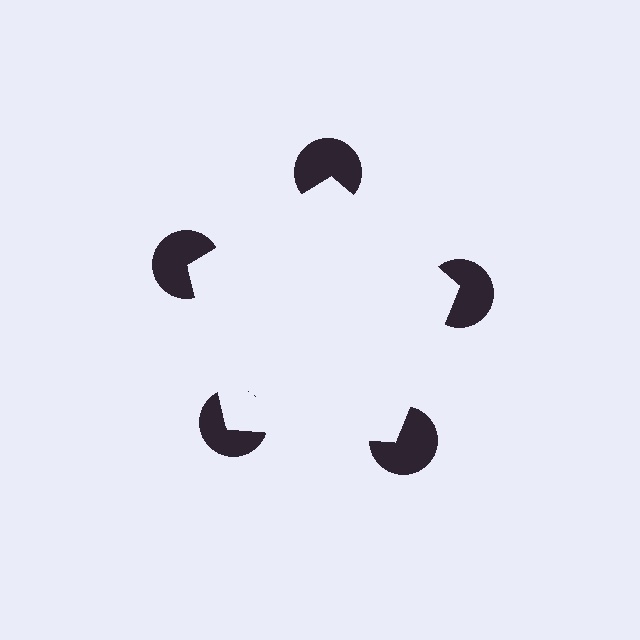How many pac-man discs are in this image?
There are 5 — one at each vertex of the illusory pentagon.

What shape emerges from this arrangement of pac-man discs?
An illusory pentagon — its edges are inferred from the aligned wedge cuts in the pac-man discs, not physically drawn.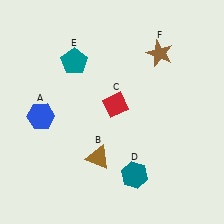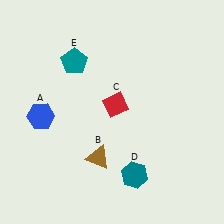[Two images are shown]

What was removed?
The brown star (F) was removed in Image 2.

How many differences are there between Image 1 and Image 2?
There is 1 difference between the two images.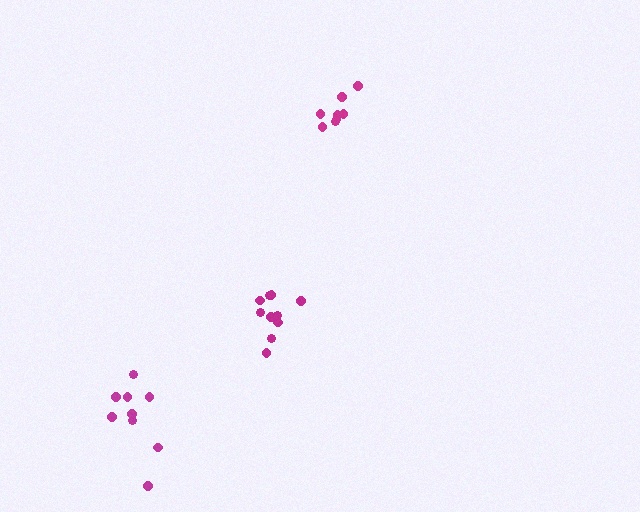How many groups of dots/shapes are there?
There are 3 groups.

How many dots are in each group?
Group 1: 9 dots, Group 2: 10 dots, Group 3: 8 dots (27 total).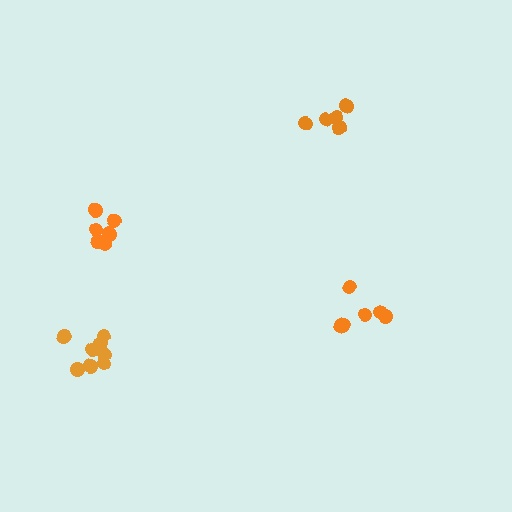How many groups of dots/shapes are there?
There are 4 groups.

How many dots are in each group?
Group 1: 6 dots, Group 2: 5 dots, Group 3: 6 dots, Group 4: 8 dots (25 total).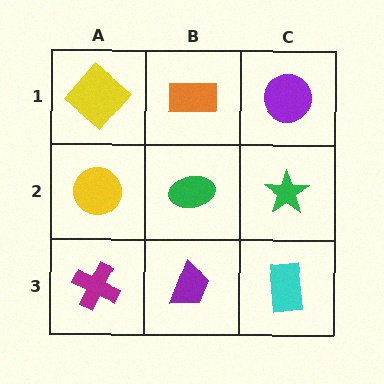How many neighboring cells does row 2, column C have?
3.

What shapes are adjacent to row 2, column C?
A purple circle (row 1, column C), a cyan rectangle (row 3, column C), a green ellipse (row 2, column B).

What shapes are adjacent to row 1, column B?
A green ellipse (row 2, column B), a yellow diamond (row 1, column A), a purple circle (row 1, column C).